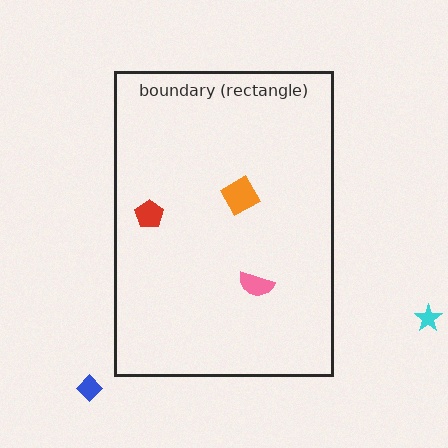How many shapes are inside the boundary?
3 inside, 2 outside.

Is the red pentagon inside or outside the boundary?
Inside.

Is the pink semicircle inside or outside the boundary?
Inside.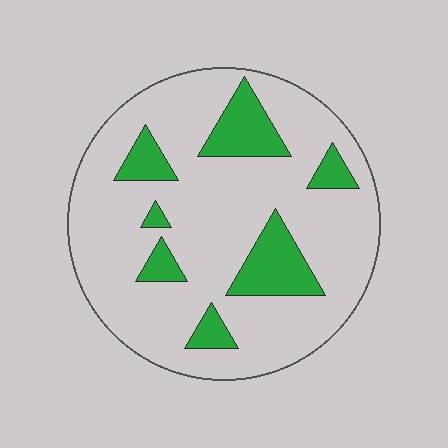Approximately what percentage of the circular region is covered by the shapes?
Approximately 20%.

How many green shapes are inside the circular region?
7.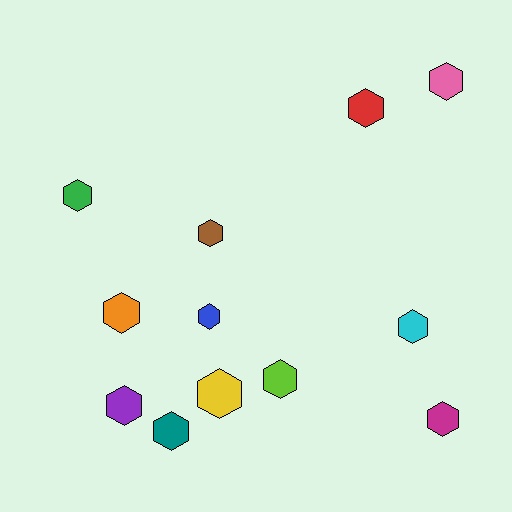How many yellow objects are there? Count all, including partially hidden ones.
There is 1 yellow object.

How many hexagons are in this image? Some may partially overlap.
There are 12 hexagons.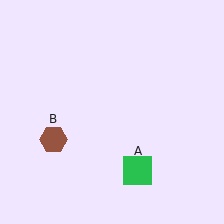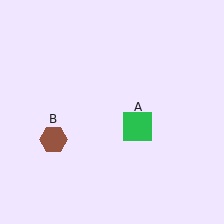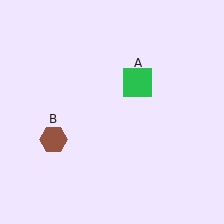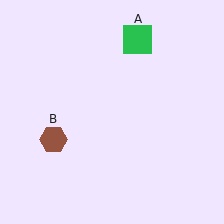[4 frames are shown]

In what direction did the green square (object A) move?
The green square (object A) moved up.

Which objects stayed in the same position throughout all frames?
Brown hexagon (object B) remained stationary.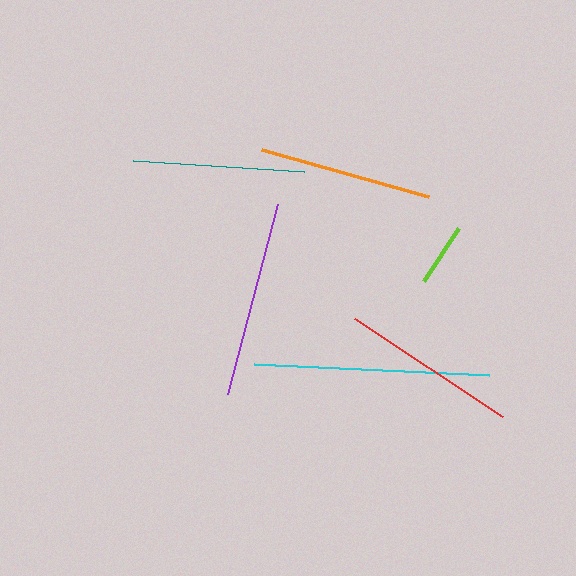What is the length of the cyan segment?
The cyan segment is approximately 235 pixels long.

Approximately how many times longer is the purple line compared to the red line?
The purple line is approximately 1.1 times the length of the red line.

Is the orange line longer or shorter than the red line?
The red line is longer than the orange line.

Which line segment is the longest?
The cyan line is the longest at approximately 235 pixels.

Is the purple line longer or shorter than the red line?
The purple line is longer than the red line.